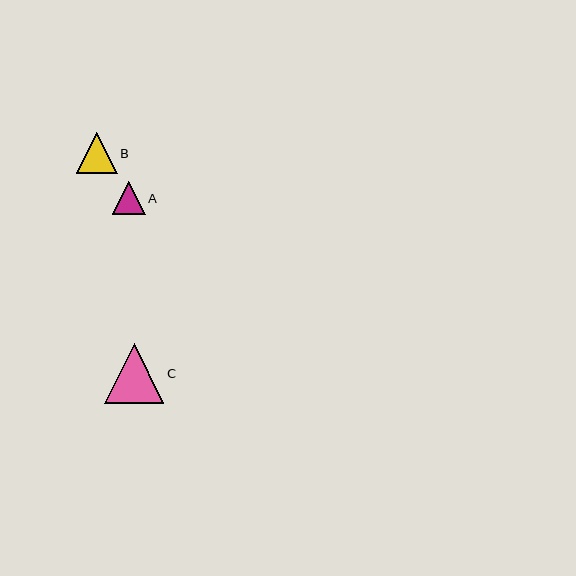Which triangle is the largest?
Triangle C is the largest with a size of approximately 60 pixels.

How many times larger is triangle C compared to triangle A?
Triangle C is approximately 1.8 times the size of triangle A.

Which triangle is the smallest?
Triangle A is the smallest with a size of approximately 33 pixels.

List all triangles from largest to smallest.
From largest to smallest: C, B, A.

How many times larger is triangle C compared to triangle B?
Triangle C is approximately 1.5 times the size of triangle B.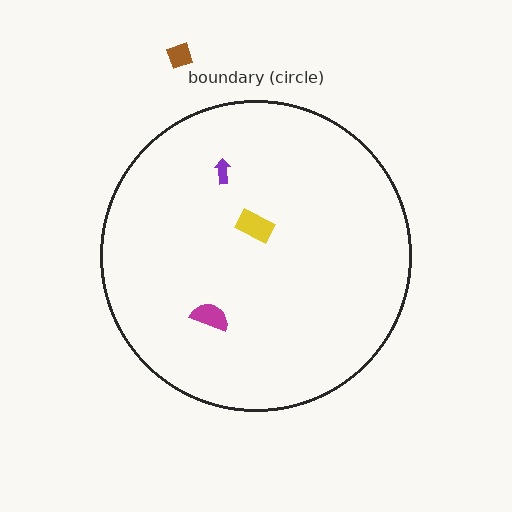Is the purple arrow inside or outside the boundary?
Inside.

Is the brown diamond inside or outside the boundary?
Outside.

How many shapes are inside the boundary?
3 inside, 1 outside.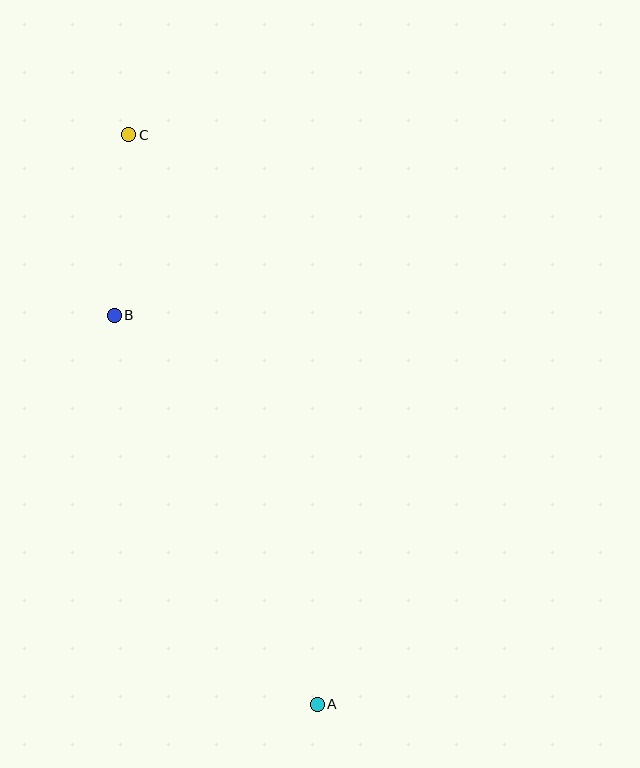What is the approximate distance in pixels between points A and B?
The distance between A and B is approximately 439 pixels.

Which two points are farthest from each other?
Points A and C are farthest from each other.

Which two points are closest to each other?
Points B and C are closest to each other.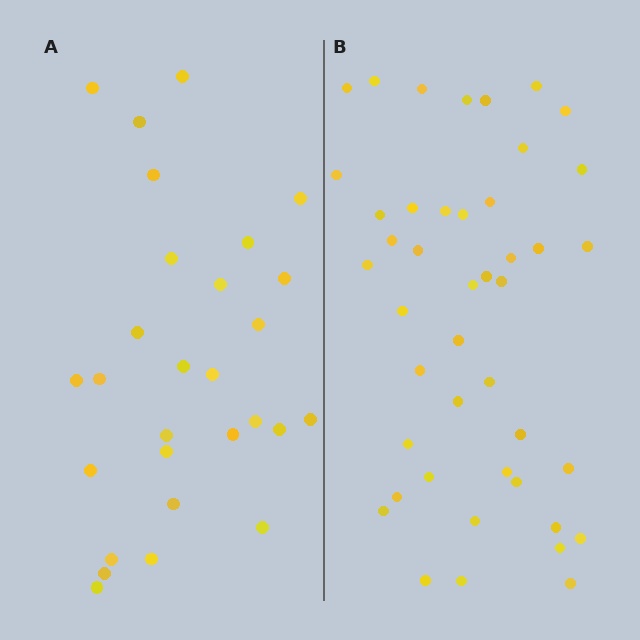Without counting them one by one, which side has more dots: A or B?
Region B (the right region) has more dots.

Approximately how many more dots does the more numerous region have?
Region B has approximately 15 more dots than region A.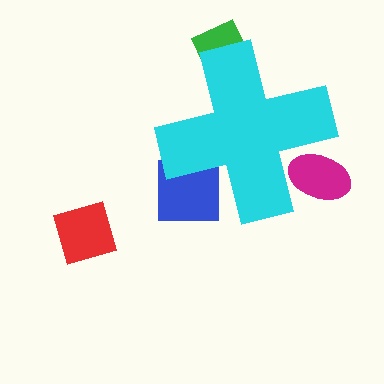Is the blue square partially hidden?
Yes, the blue square is partially hidden behind the cyan cross.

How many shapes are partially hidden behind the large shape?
3 shapes are partially hidden.